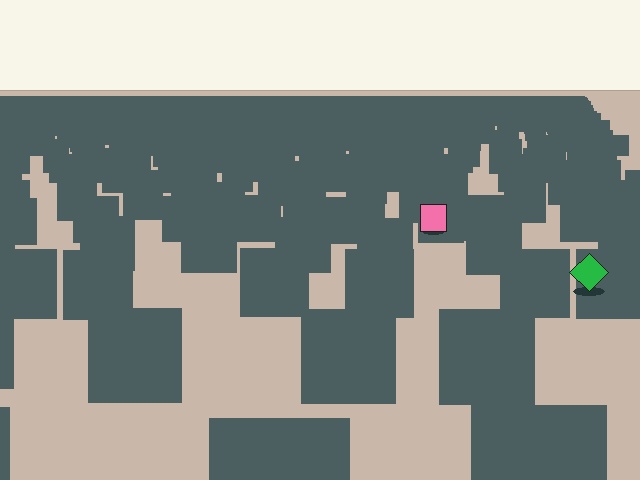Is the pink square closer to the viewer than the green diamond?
No. The green diamond is closer — you can tell from the texture gradient: the ground texture is coarser near it.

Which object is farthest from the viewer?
The pink square is farthest from the viewer. It appears smaller and the ground texture around it is denser.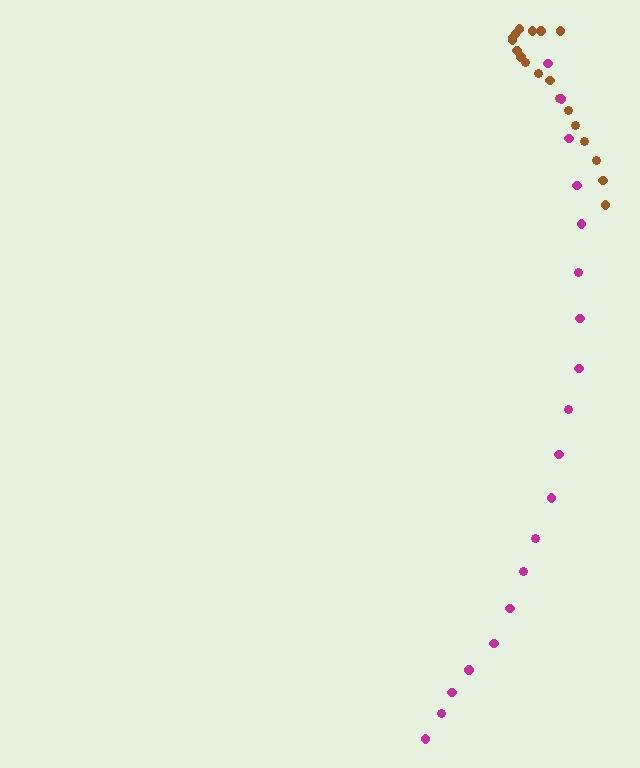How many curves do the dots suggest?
There are 2 distinct paths.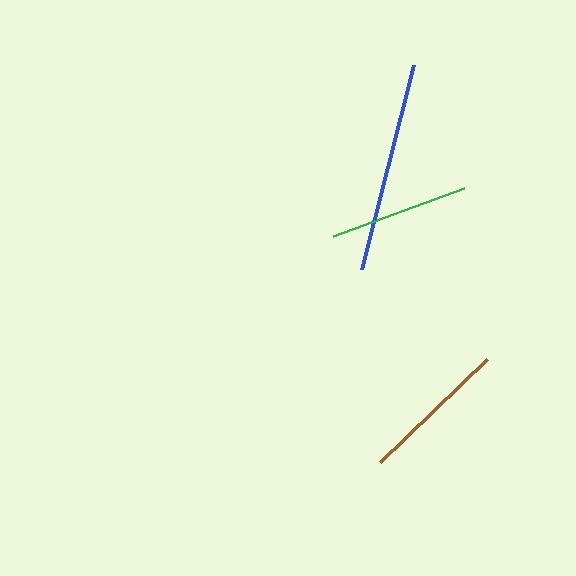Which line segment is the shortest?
The green line is the shortest at approximately 140 pixels.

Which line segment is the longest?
The blue line is the longest at approximately 211 pixels.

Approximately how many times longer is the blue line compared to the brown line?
The blue line is approximately 1.4 times the length of the brown line.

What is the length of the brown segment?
The brown segment is approximately 148 pixels long.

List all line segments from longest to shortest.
From longest to shortest: blue, brown, green.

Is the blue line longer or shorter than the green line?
The blue line is longer than the green line.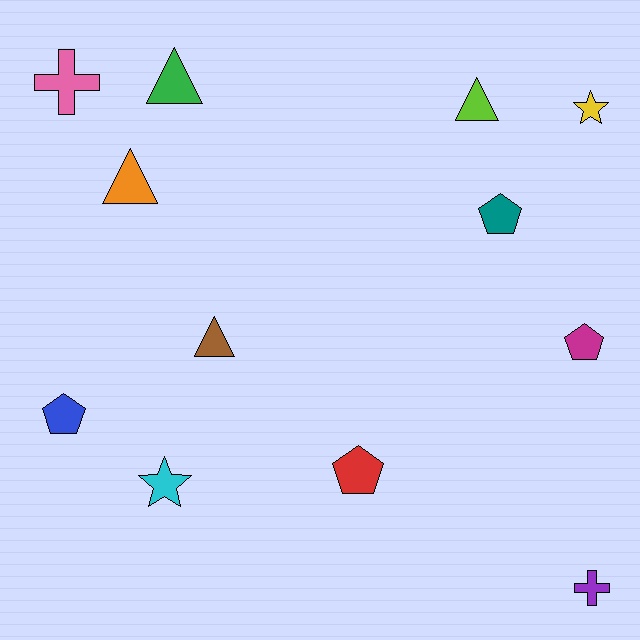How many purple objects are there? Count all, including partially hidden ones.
There is 1 purple object.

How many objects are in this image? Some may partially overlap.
There are 12 objects.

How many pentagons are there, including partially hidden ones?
There are 4 pentagons.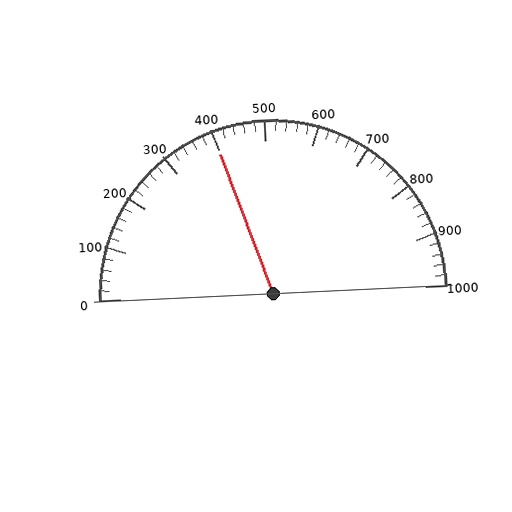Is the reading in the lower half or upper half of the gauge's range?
The reading is in the lower half of the range (0 to 1000).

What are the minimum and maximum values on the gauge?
The gauge ranges from 0 to 1000.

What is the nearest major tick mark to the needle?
The nearest major tick mark is 400.